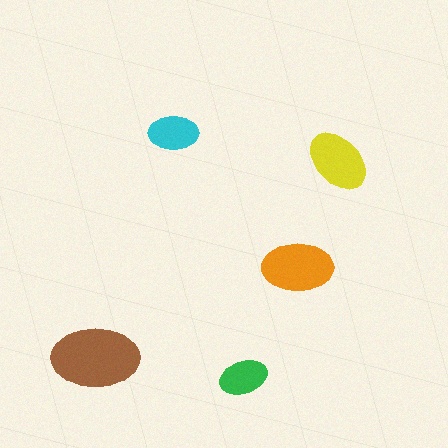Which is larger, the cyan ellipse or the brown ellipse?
The brown one.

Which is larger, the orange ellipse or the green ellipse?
The orange one.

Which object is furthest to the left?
The brown ellipse is leftmost.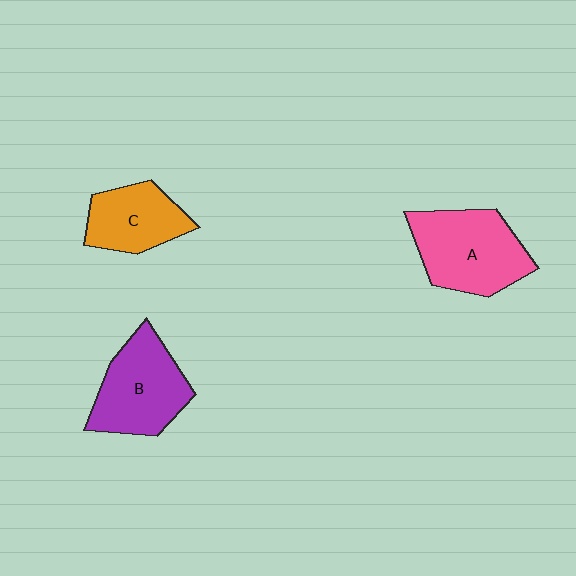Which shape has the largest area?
Shape A (pink).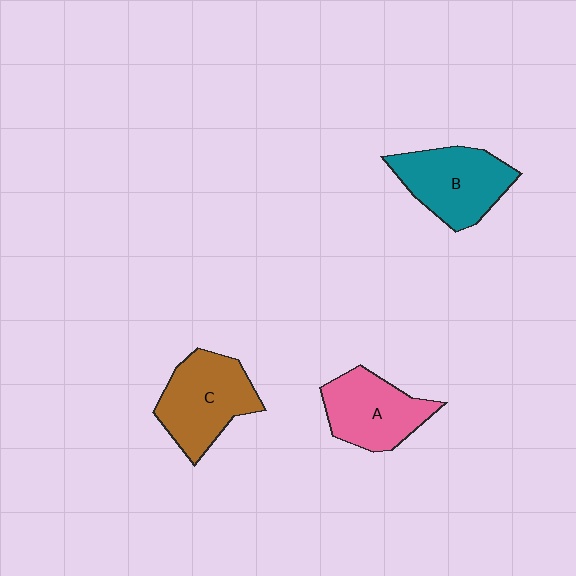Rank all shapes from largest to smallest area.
From largest to smallest: C (brown), B (teal), A (pink).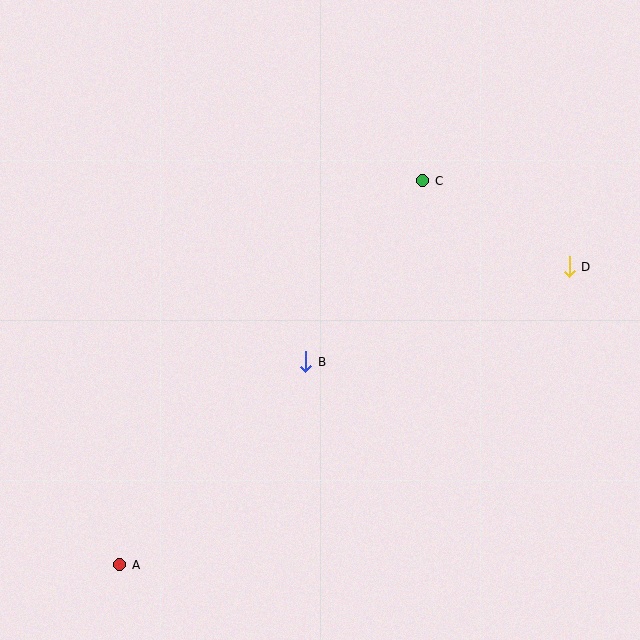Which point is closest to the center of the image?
Point B at (306, 362) is closest to the center.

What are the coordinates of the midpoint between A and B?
The midpoint between A and B is at (213, 463).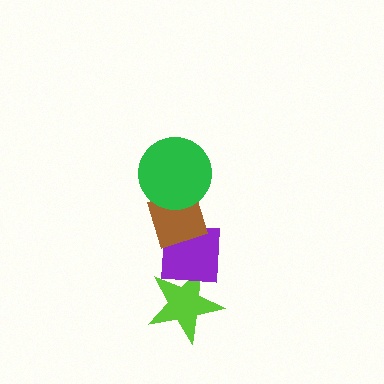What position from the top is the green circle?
The green circle is 1st from the top.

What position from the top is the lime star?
The lime star is 4th from the top.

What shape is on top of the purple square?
The brown diamond is on top of the purple square.